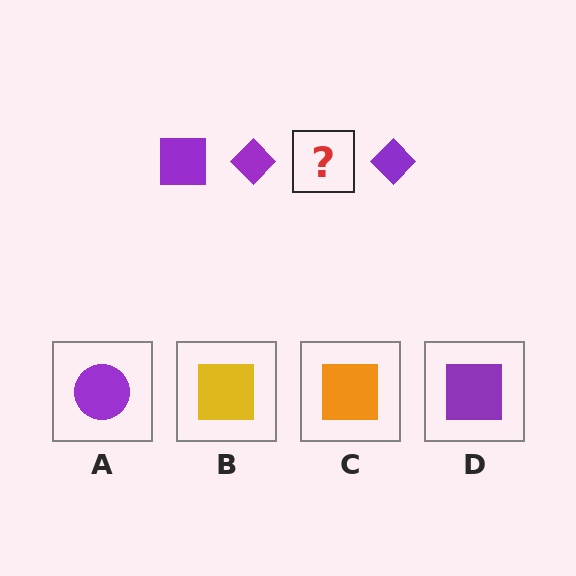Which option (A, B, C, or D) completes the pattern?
D.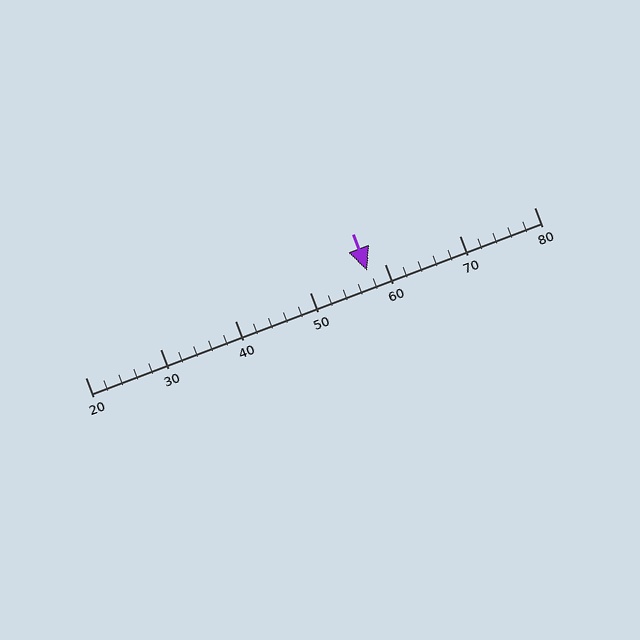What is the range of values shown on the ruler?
The ruler shows values from 20 to 80.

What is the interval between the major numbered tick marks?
The major tick marks are spaced 10 units apart.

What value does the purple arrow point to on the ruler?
The purple arrow points to approximately 58.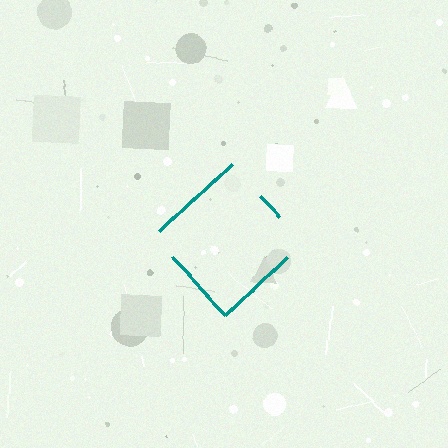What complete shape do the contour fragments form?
The contour fragments form a diamond.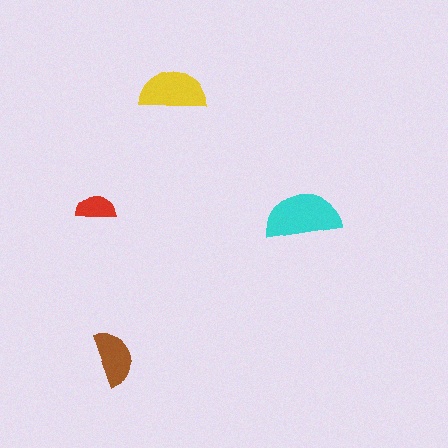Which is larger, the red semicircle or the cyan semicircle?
The cyan one.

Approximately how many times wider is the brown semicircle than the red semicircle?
About 1.5 times wider.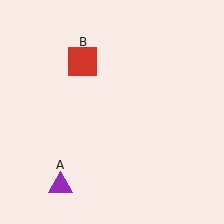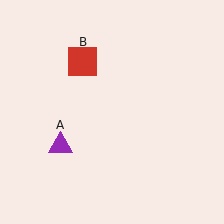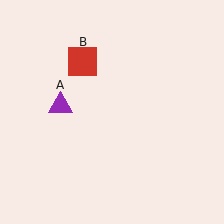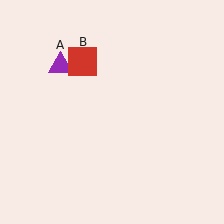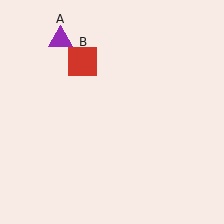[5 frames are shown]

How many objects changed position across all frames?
1 object changed position: purple triangle (object A).